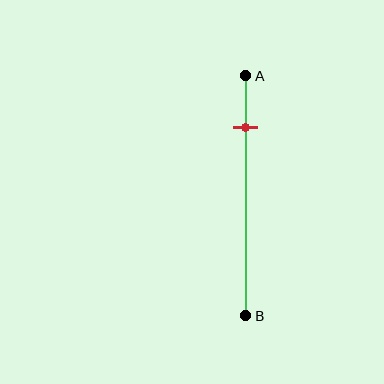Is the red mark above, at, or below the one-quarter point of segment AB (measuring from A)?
The red mark is above the one-quarter point of segment AB.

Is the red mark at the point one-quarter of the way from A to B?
No, the mark is at about 20% from A, not at the 25% one-quarter point.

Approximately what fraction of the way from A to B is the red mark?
The red mark is approximately 20% of the way from A to B.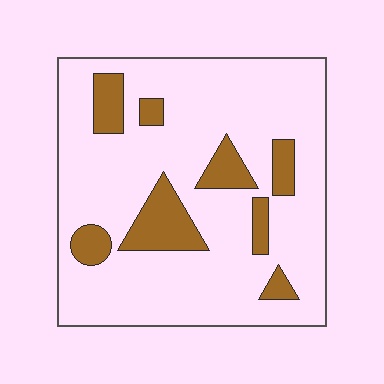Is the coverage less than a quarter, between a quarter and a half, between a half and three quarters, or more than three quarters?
Less than a quarter.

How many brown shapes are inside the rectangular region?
8.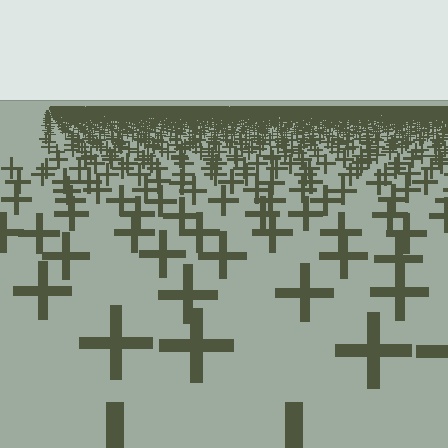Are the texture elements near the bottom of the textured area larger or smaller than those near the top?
Larger. Near the bottom, elements are closer to the viewer and appear at a bigger on-screen size.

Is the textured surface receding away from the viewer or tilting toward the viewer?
The surface is receding away from the viewer. Texture elements get smaller and denser toward the top.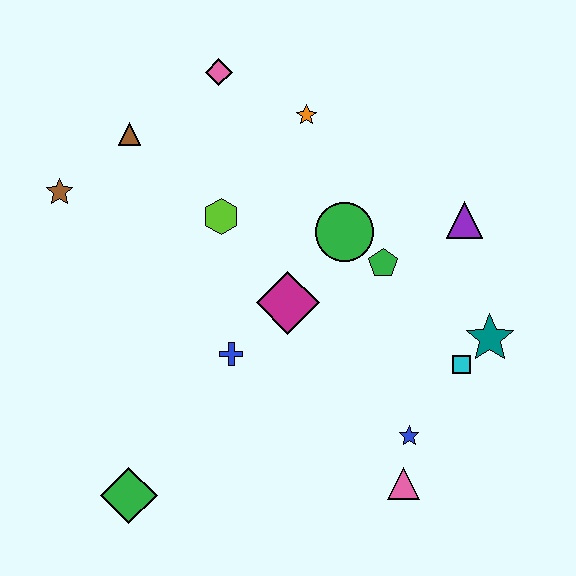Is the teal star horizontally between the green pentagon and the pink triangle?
No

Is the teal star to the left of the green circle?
No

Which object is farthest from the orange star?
The green diamond is farthest from the orange star.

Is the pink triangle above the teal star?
No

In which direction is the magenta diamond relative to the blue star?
The magenta diamond is above the blue star.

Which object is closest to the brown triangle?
The brown star is closest to the brown triangle.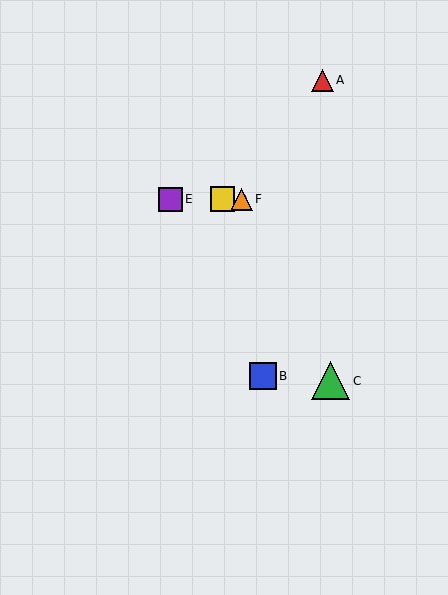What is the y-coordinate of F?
Object F is at y≈199.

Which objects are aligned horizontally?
Objects D, E, F are aligned horizontally.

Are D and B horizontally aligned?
No, D is at y≈199 and B is at y≈376.